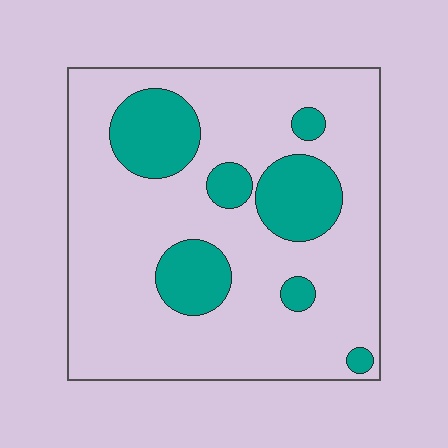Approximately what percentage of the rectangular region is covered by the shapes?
Approximately 20%.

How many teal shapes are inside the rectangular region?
7.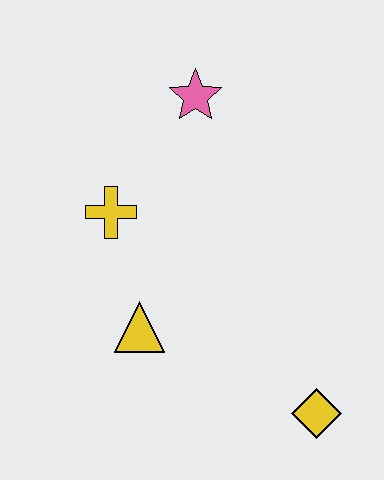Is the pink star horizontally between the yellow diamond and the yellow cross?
Yes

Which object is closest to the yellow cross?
The yellow triangle is closest to the yellow cross.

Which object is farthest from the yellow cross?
The yellow diamond is farthest from the yellow cross.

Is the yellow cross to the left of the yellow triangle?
Yes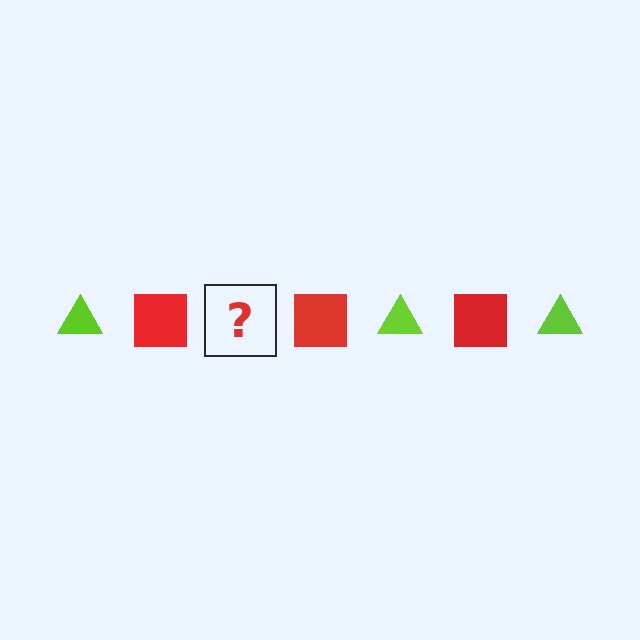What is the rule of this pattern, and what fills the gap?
The rule is that the pattern alternates between lime triangle and red square. The gap should be filled with a lime triangle.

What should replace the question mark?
The question mark should be replaced with a lime triangle.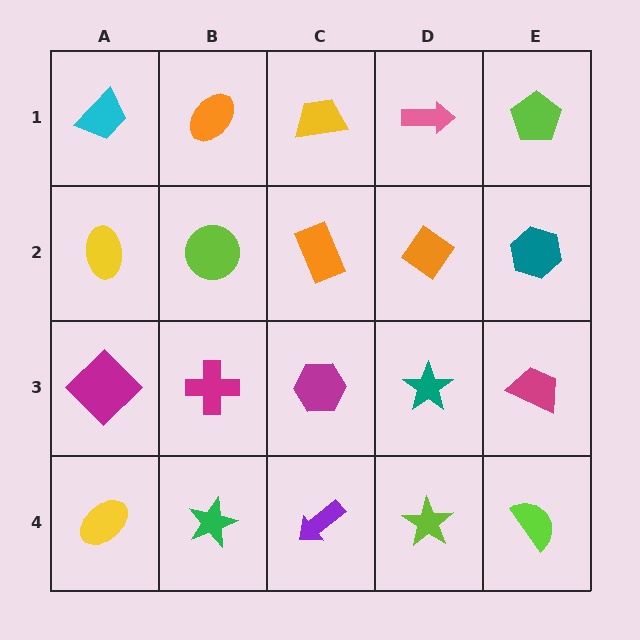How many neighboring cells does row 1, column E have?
2.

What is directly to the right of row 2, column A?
A lime circle.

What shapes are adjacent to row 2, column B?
An orange ellipse (row 1, column B), a magenta cross (row 3, column B), a yellow ellipse (row 2, column A), an orange rectangle (row 2, column C).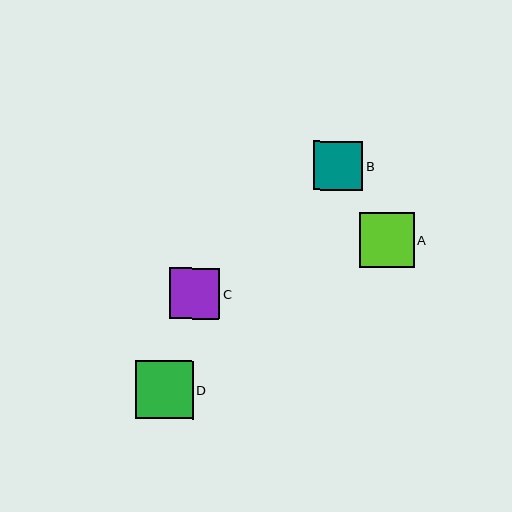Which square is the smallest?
Square B is the smallest with a size of approximately 50 pixels.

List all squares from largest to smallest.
From largest to smallest: D, A, C, B.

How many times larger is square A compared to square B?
Square A is approximately 1.1 times the size of square B.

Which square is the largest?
Square D is the largest with a size of approximately 57 pixels.